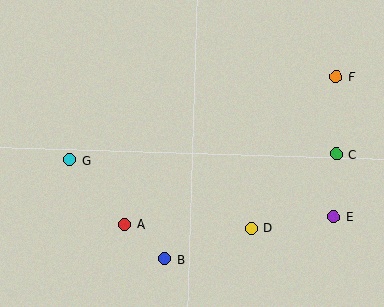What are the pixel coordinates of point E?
Point E is at (334, 216).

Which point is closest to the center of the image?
Point D at (251, 228) is closest to the center.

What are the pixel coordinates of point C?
Point C is at (336, 154).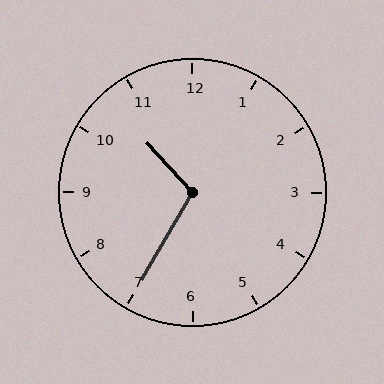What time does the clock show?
10:35.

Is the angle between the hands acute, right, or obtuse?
It is obtuse.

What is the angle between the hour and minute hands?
Approximately 108 degrees.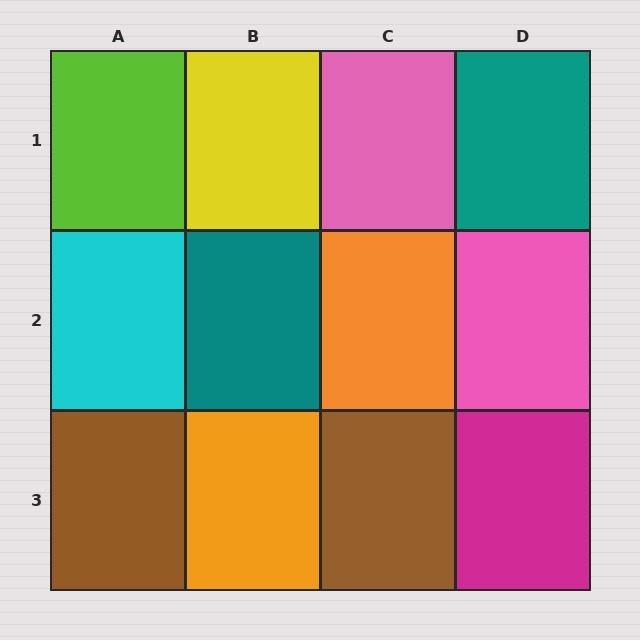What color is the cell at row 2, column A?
Cyan.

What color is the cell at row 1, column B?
Yellow.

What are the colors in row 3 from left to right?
Brown, orange, brown, magenta.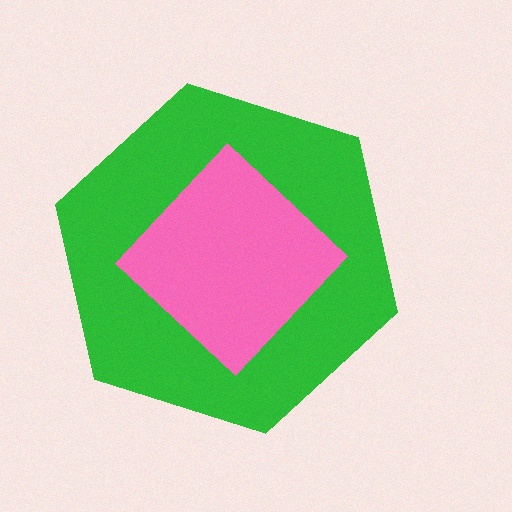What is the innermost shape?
The pink diamond.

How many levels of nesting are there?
2.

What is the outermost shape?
The green hexagon.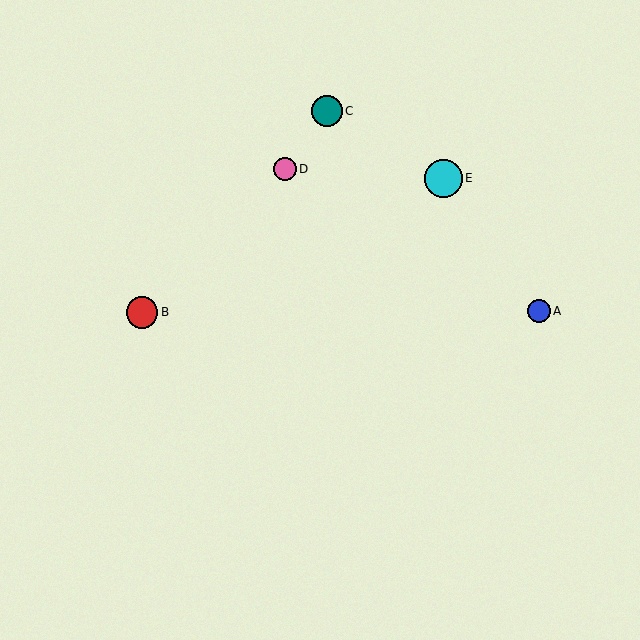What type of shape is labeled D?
Shape D is a pink circle.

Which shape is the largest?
The cyan circle (labeled E) is the largest.